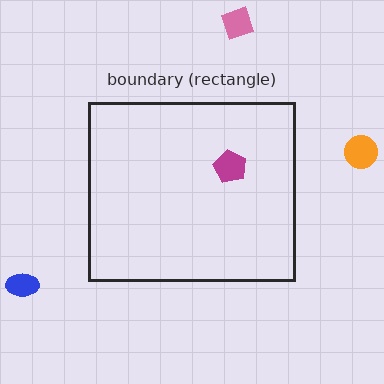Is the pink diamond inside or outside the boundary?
Outside.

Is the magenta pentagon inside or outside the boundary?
Inside.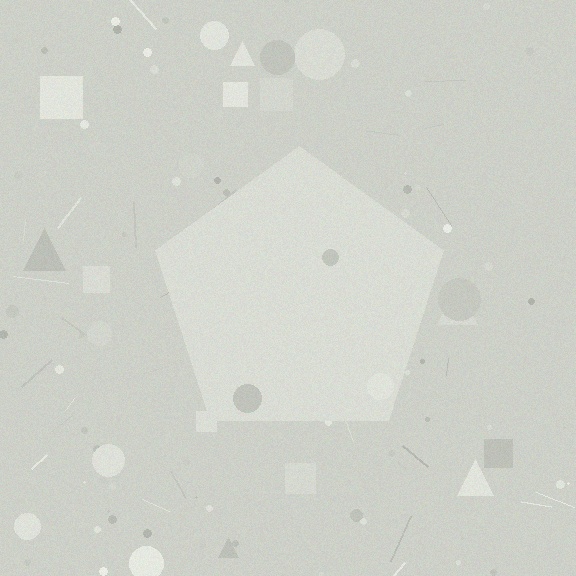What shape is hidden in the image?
A pentagon is hidden in the image.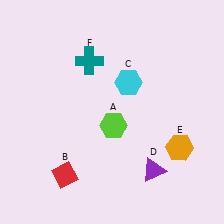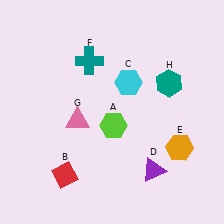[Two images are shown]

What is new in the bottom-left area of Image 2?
A pink triangle (G) was added in the bottom-left area of Image 2.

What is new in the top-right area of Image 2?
A teal hexagon (H) was added in the top-right area of Image 2.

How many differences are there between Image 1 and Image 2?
There are 2 differences between the two images.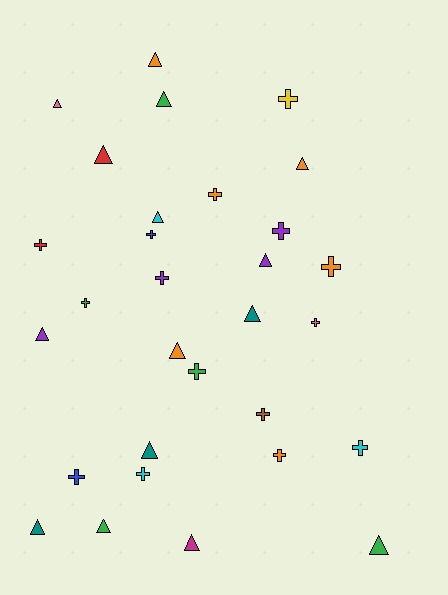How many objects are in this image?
There are 30 objects.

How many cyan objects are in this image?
There are 3 cyan objects.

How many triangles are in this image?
There are 15 triangles.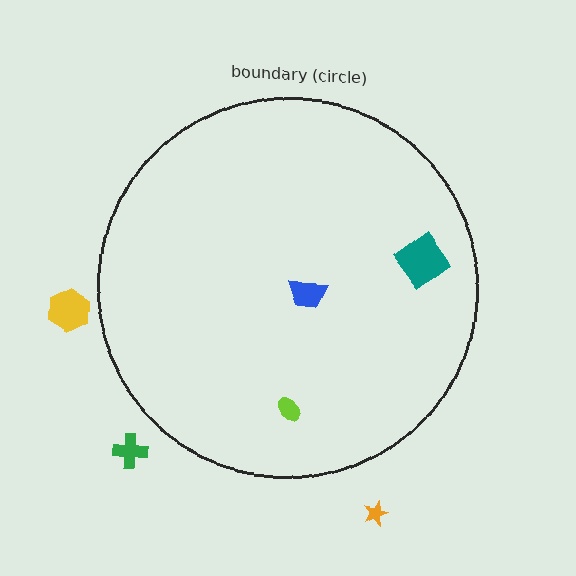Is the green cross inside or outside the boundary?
Outside.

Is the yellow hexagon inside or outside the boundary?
Outside.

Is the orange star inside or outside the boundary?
Outside.